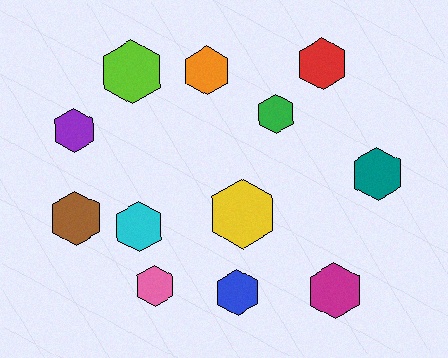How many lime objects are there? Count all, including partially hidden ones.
There is 1 lime object.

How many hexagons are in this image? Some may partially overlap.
There are 12 hexagons.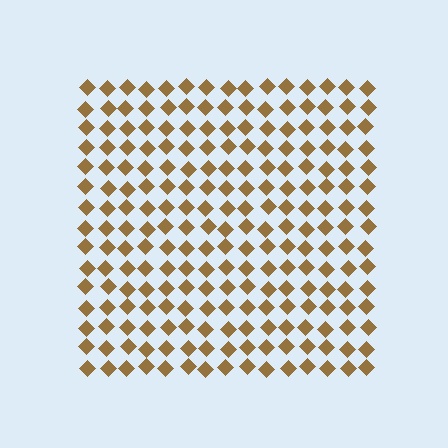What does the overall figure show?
The overall figure shows a square.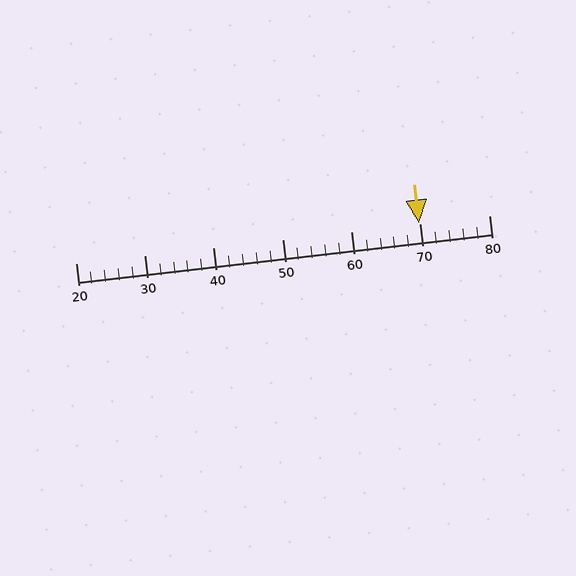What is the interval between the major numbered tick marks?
The major tick marks are spaced 10 units apart.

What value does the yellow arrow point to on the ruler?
The yellow arrow points to approximately 70.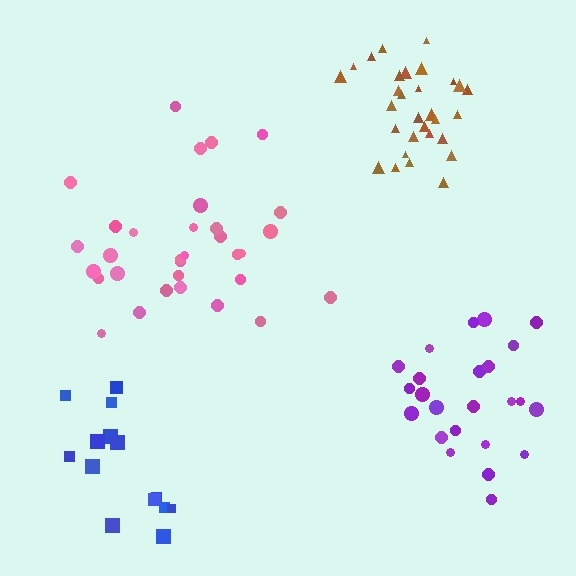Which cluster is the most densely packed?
Brown.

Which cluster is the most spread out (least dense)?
Blue.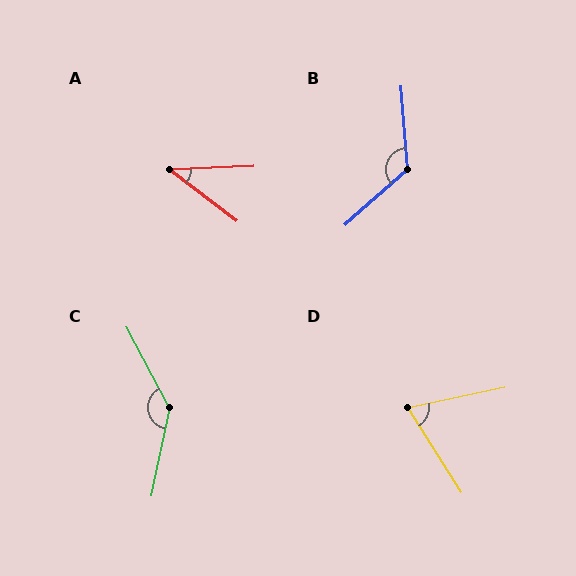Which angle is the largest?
C, at approximately 140 degrees.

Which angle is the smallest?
A, at approximately 39 degrees.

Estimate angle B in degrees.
Approximately 127 degrees.